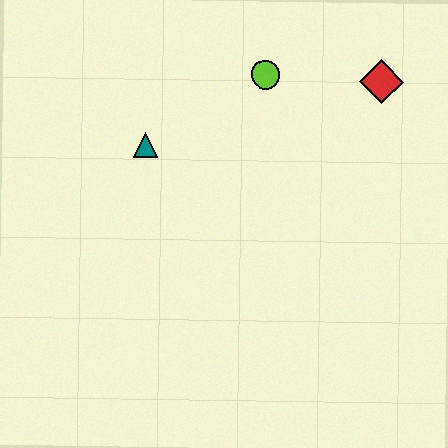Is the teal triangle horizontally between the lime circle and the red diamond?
No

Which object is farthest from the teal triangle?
The red diamond is farthest from the teal triangle.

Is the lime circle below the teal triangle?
No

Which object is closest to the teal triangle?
The lime circle is closest to the teal triangle.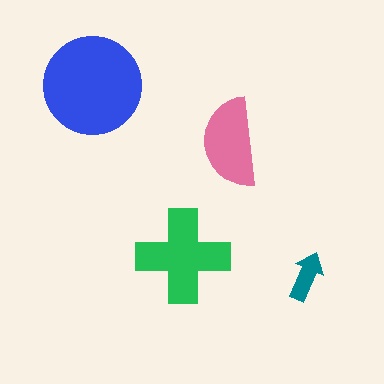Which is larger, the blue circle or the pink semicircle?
The blue circle.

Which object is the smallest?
The teal arrow.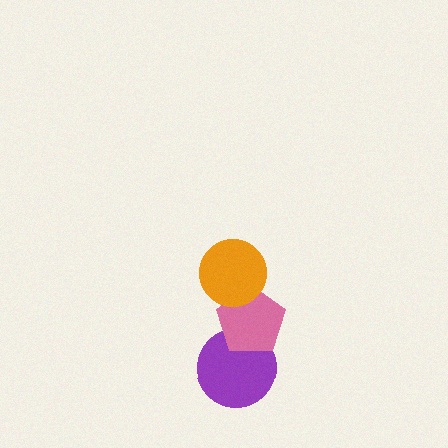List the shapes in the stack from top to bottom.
From top to bottom: the orange circle, the pink pentagon, the purple circle.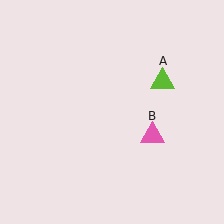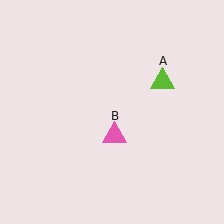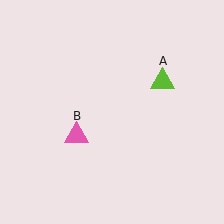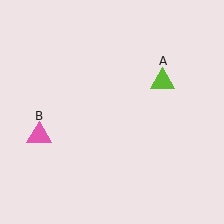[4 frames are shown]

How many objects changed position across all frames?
1 object changed position: pink triangle (object B).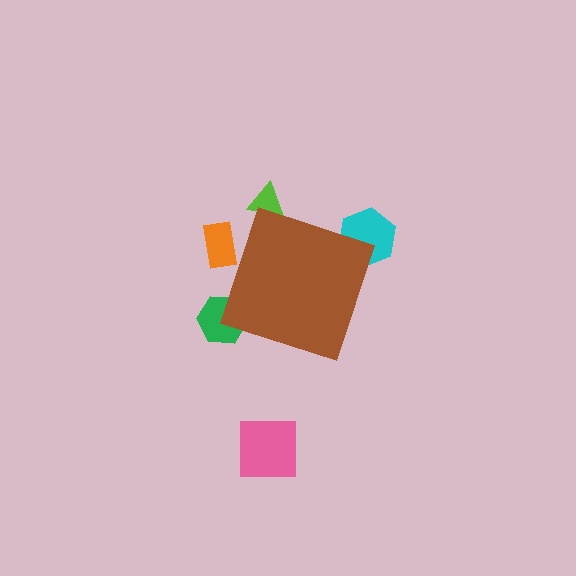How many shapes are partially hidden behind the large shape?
4 shapes are partially hidden.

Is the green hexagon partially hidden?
Yes, the green hexagon is partially hidden behind the brown diamond.